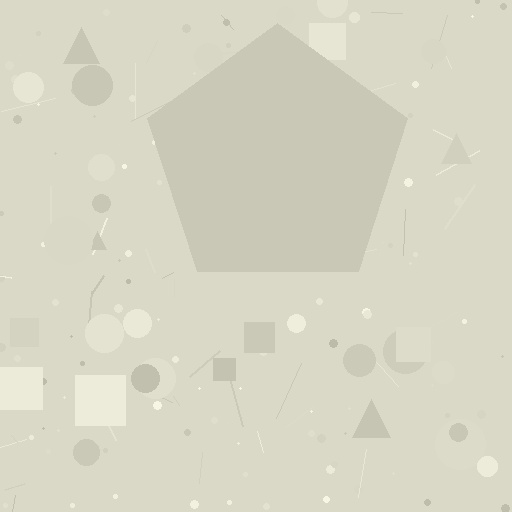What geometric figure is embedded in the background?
A pentagon is embedded in the background.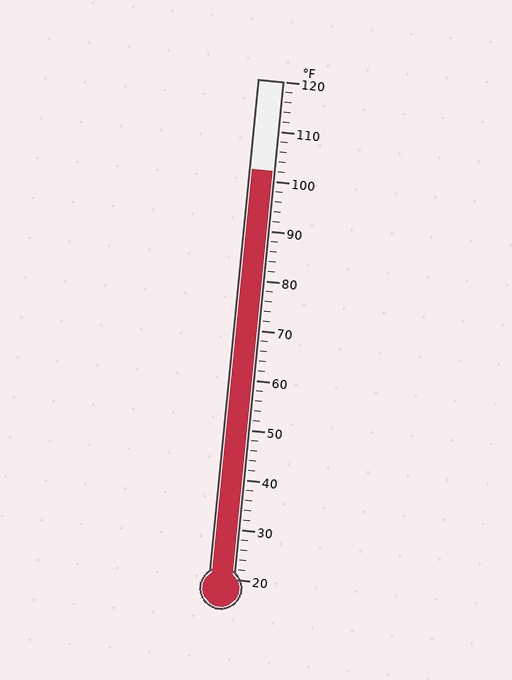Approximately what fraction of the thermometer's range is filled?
The thermometer is filled to approximately 80% of its range.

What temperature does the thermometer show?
The thermometer shows approximately 102°F.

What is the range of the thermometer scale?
The thermometer scale ranges from 20°F to 120°F.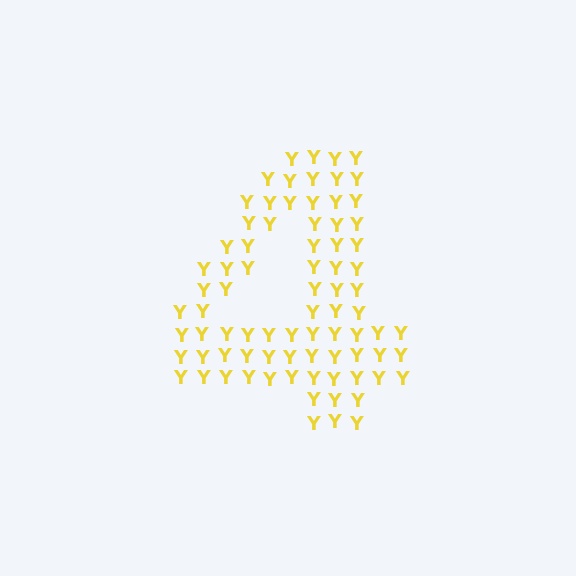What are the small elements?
The small elements are letter Y's.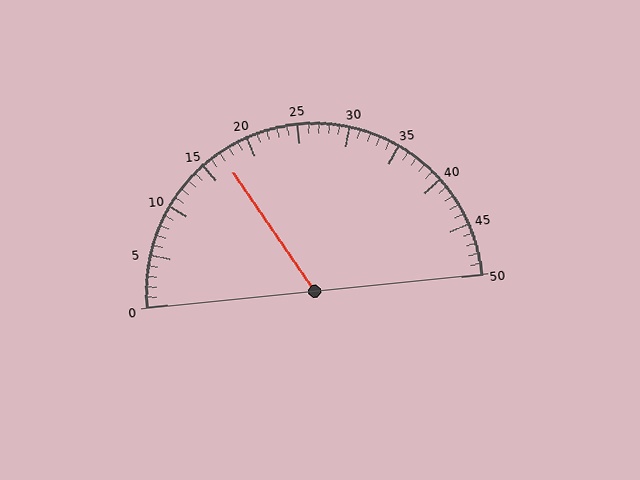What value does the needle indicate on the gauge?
The needle indicates approximately 17.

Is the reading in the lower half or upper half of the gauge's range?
The reading is in the lower half of the range (0 to 50).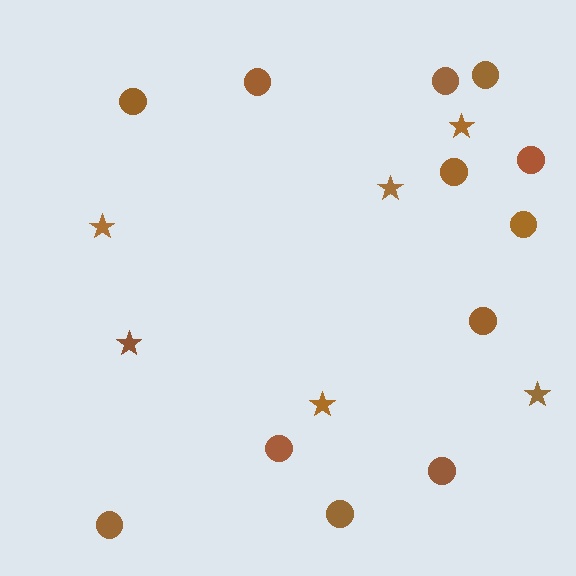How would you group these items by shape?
There are 2 groups: one group of circles (12) and one group of stars (6).